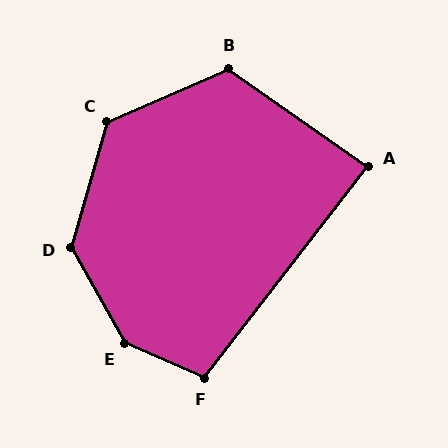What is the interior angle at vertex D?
Approximately 134 degrees (obtuse).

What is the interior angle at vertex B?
Approximately 121 degrees (obtuse).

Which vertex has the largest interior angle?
E, at approximately 143 degrees.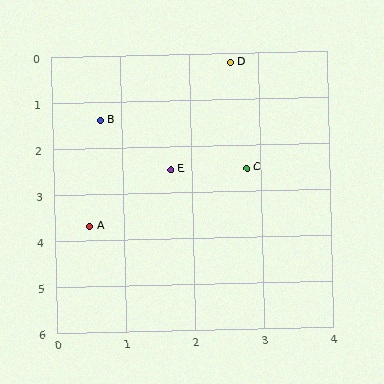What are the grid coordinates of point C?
Point C is at approximately (2.8, 2.5).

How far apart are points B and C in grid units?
Points B and C are about 2.4 grid units apart.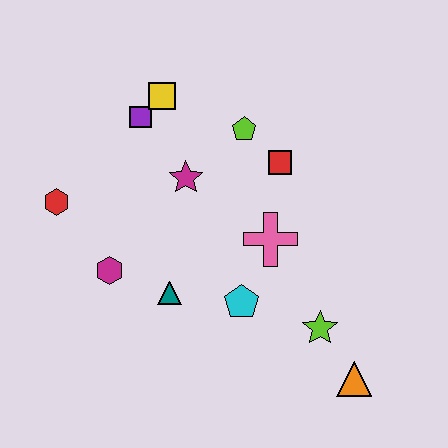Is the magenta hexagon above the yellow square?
No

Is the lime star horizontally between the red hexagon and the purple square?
No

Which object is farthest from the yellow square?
The orange triangle is farthest from the yellow square.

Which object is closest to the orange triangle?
The lime star is closest to the orange triangle.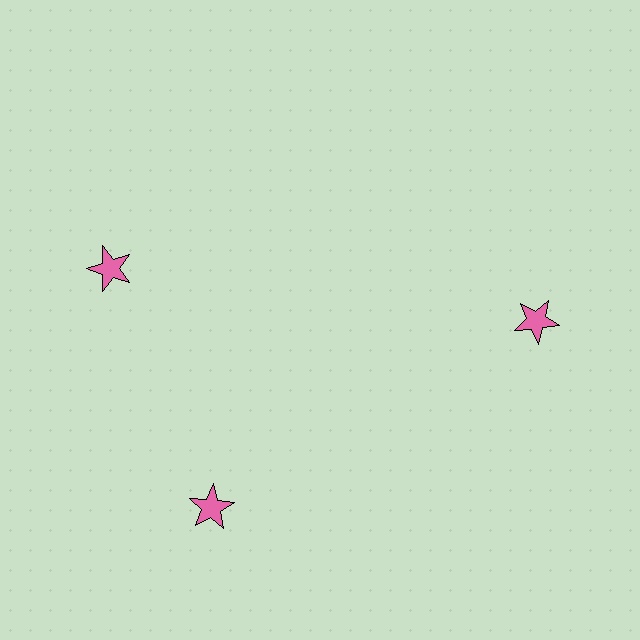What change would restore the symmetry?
The symmetry would be restored by rotating it back into even spacing with its neighbors so that all 3 stars sit at equal angles and equal distance from the center.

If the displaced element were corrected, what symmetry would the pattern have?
It would have 3-fold rotational symmetry — the pattern would map onto itself every 120 degrees.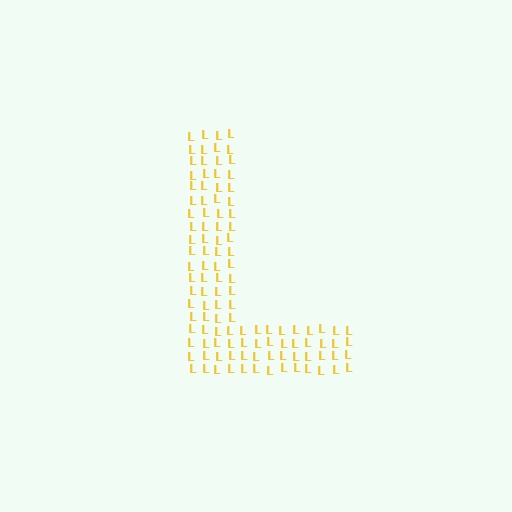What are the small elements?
The small elements are letter L's.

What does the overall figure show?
The overall figure shows the letter L.